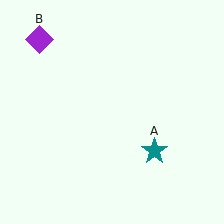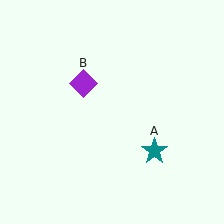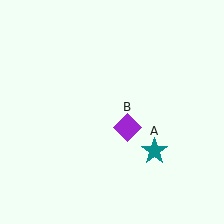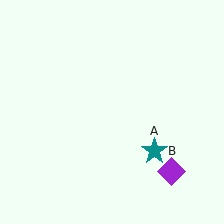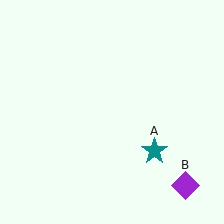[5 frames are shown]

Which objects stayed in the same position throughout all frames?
Teal star (object A) remained stationary.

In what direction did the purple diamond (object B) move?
The purple diamond (object B) moved down and to the right.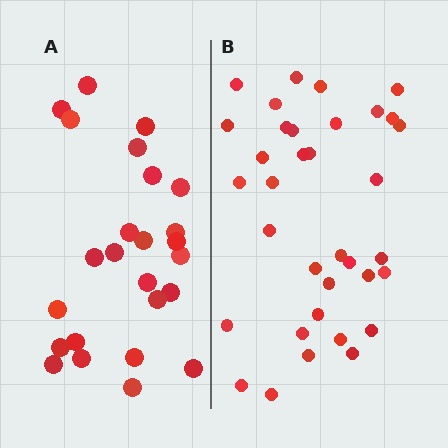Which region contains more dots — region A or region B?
Region B (the right region) has more dots.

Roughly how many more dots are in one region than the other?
Region B has roughly 10 or so more dots than region A.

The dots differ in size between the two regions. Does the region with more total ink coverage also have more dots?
No. Region A has more total ink coverage because its dots are larger, but region B actually contains more individual dots. Total area can be misleading — the number of items is what matters here.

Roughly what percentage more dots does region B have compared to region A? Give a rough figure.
About 40% more.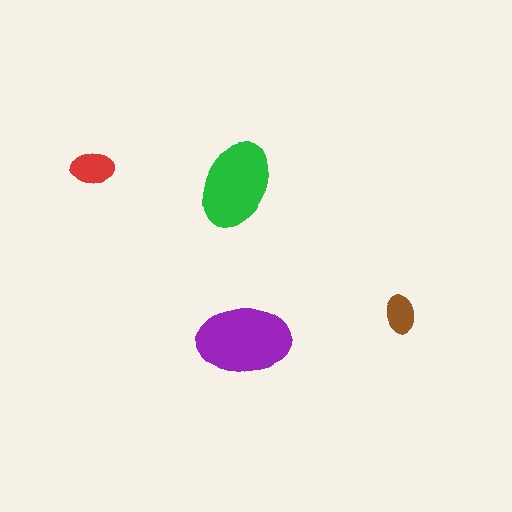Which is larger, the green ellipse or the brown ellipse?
The green one.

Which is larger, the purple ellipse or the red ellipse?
The purple one.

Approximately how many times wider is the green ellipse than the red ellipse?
About 2 times wider.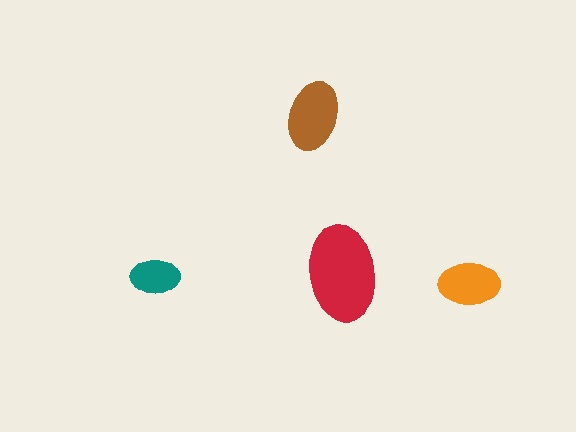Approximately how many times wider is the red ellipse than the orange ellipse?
About 1.5 times wider.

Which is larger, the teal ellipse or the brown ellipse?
The brown one.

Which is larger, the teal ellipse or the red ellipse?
The red one.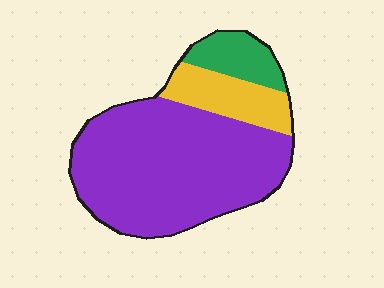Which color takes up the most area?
Purple, at roughly 70%.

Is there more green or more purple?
Purple.